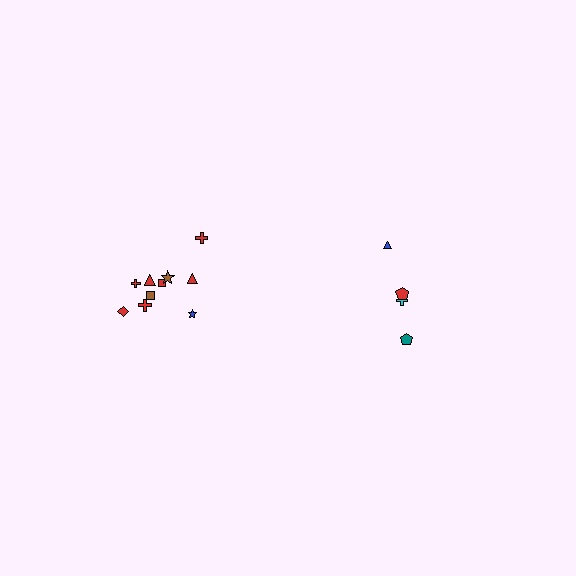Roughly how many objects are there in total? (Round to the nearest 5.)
Roughly 15 objects in total.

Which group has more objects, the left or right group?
The left group.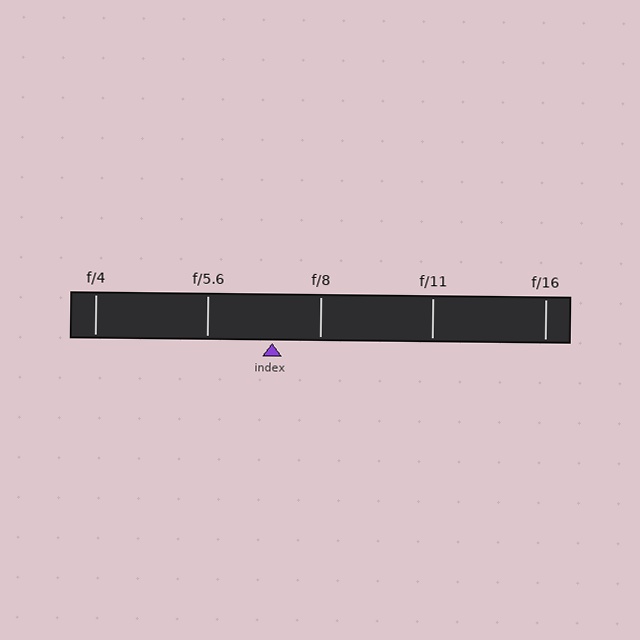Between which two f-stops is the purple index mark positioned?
The index mark is between f/5.6 and f/8.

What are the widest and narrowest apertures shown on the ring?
The widest aperture shown is f/4 and the narrowest is f/16.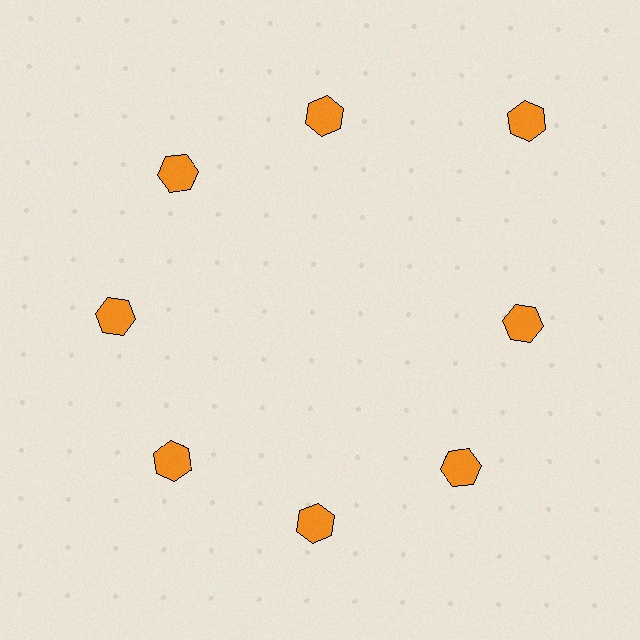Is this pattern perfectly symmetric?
No. The 8 orange hexagons are arranged in a ring, but one element near the 2 o'clock position is pushed outward from the center, breaking the 8-fold rotational symmetry.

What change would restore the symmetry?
The symmetry would be restored by moving it inward, back onto the ring so that all 8 hexagons sit at equal angles and equal distance from the center.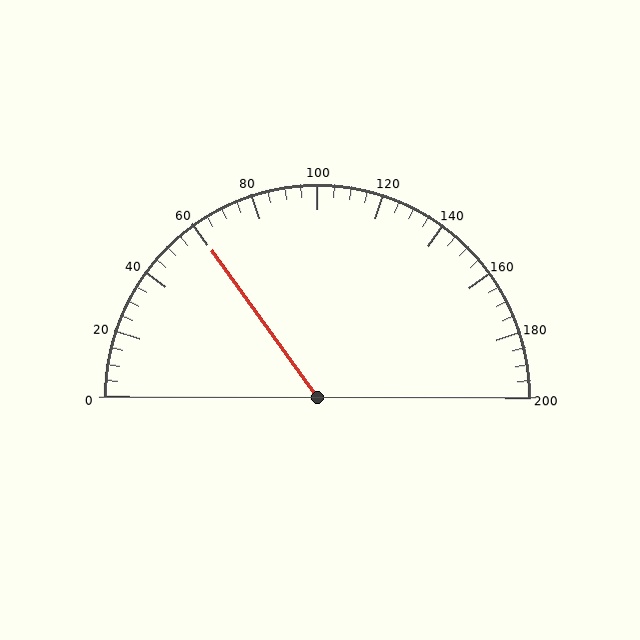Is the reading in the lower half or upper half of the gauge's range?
The reading is in the lower half of the range (0 to 200).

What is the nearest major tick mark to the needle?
The nearest major tick mark is 60.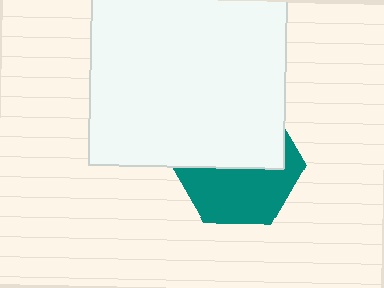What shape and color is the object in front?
The object in front is a white square.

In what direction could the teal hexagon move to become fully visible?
The teal hexagon could move down. That would shift it out from behind the white square entirely.